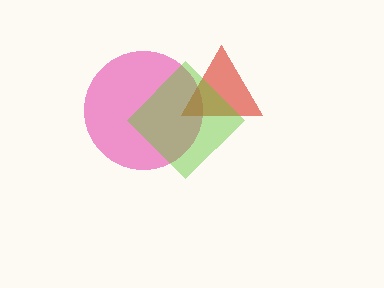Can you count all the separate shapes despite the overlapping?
Yes, there are 3 separate shapes.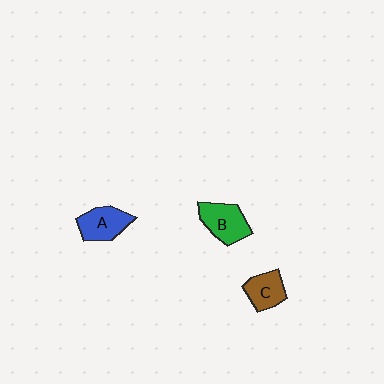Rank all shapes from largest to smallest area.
From largest to smallest: B (green), A (blue), C (brown).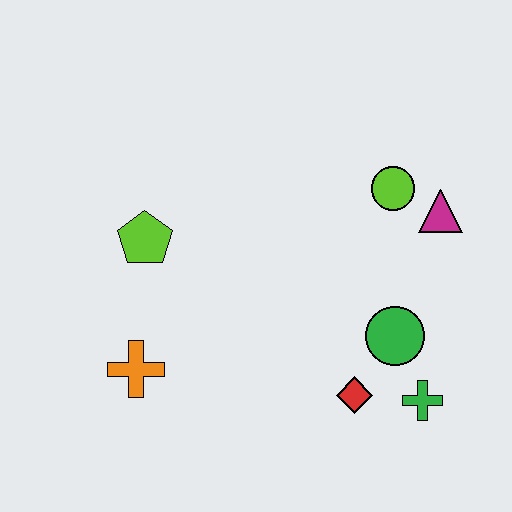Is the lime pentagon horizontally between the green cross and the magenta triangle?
No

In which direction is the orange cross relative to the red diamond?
The orange cross is to the left of the red diamond.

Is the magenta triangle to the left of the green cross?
No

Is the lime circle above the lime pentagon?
Yes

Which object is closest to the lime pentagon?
The orange cross is closest to the lime pentagon.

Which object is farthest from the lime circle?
The orange cross is farthest from the lime circle.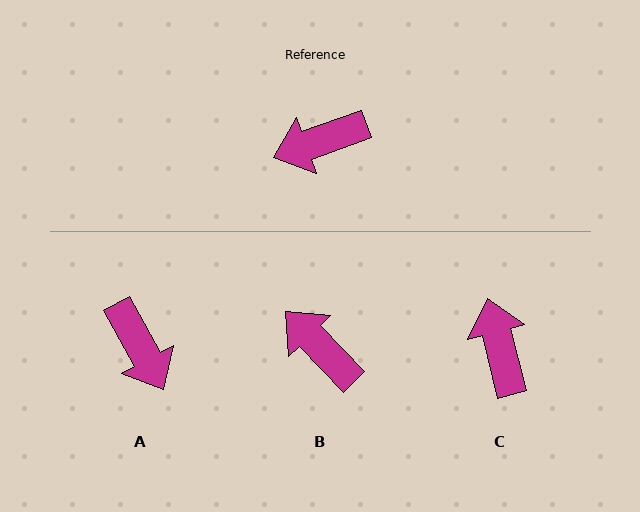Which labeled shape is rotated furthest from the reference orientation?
A, about 99 degrees away.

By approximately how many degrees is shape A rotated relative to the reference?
Approximately 99 degrees counter-clockwise.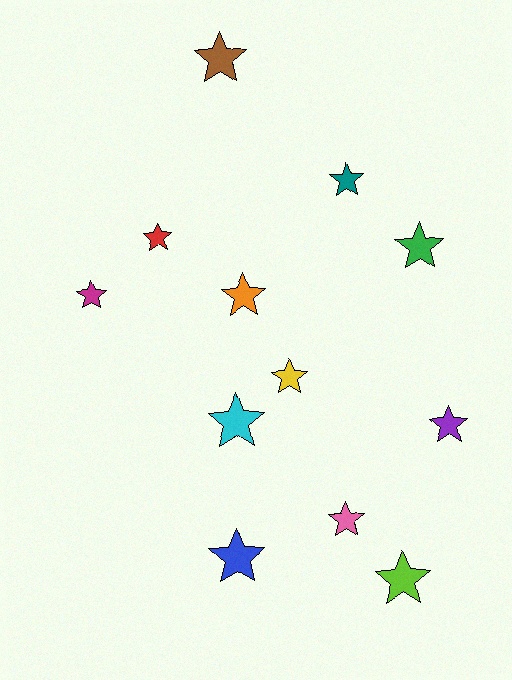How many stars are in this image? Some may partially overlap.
There are 12 stars.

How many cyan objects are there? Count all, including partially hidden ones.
There is 1 cyan object.